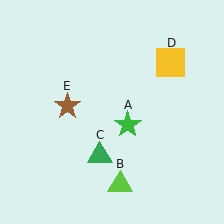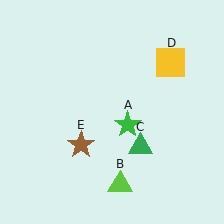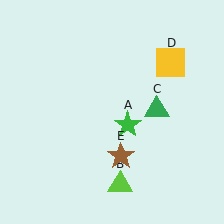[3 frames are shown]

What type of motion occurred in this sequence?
The green triangle (object C), brown star (object E) rotated counterclockwise around the center of the scene.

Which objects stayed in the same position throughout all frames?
Green star (object A) and lime triangle (object B) and yellow square (object D) remained stationary.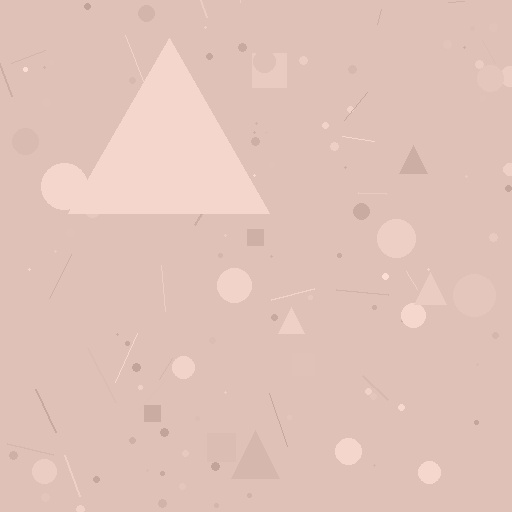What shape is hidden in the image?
A triangle is hidden in the image.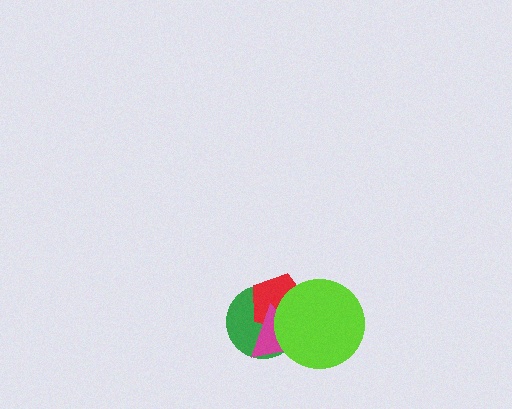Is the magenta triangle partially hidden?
Yes, it is partially covered by another shape.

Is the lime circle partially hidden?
No, no other shape covers it.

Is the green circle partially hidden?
Yes, it is partially covered by another shape.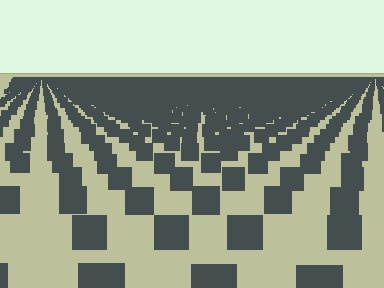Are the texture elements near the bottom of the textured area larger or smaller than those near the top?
Larger. Near the bottom, elements are closer to the viewer and appear at a bigger on-screen size.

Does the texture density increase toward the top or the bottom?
Density increases toward the top.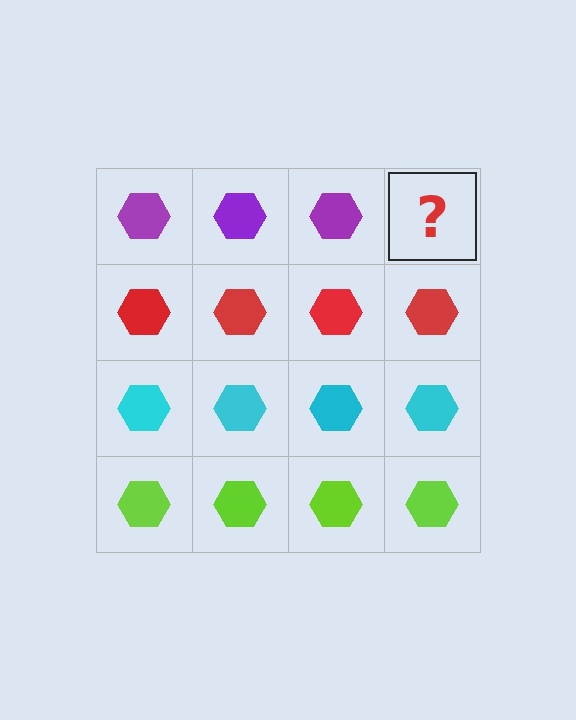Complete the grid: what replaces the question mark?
The question mark should be replaced with a purple hexagon.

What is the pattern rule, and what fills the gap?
The rule is that each row has a consistent color. The gap should be filled with a purple hexagon.